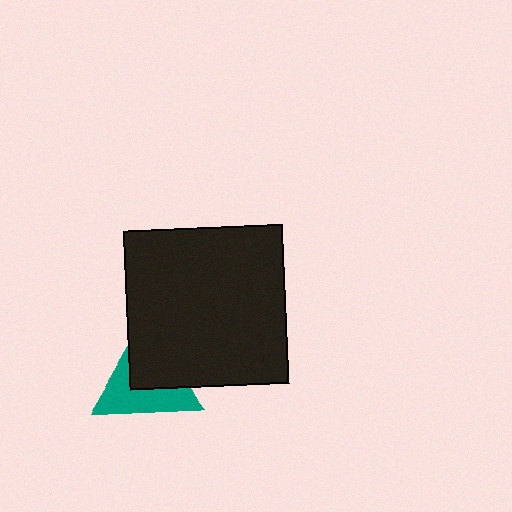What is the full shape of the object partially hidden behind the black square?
The partially hidden object is a teal triangle.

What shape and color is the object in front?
The object in front is a black square.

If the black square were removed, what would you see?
You would see the complete teal triangle.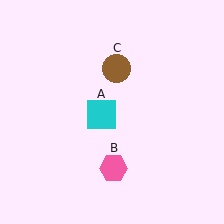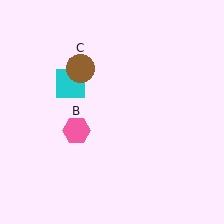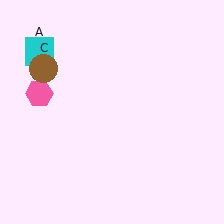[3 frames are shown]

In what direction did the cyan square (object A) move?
The cyan square (object A) moved up and to the left.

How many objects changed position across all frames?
3 objects changed position: cyan square (object A), pink hexagon (object B), brown circle (object C).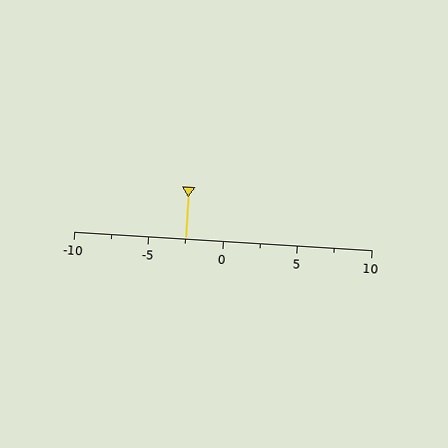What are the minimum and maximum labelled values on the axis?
The axis runs from -10 to 10.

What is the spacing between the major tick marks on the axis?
The major ticks are spaced 5 apart.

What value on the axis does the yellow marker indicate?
The marker indicates approximately -2.5.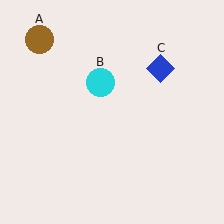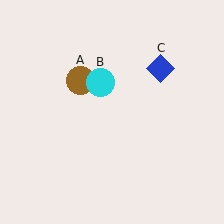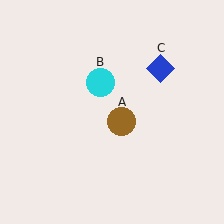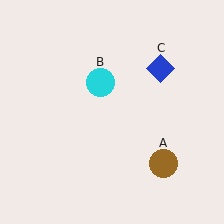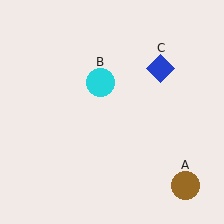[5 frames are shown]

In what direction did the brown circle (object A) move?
The brown circle (object A) moved down and to the right.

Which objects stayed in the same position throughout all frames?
Cyan circle (object B) and blue diamond (object C) remained stationary.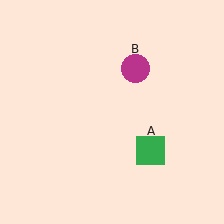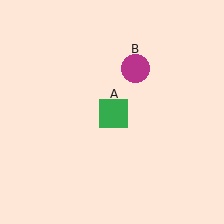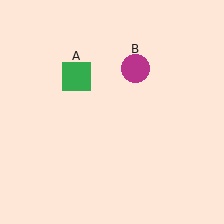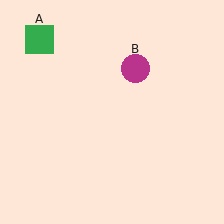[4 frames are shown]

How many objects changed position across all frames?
1 object changed position: green square (object A).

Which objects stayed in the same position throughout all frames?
Magenta circle (object B) remained stationary.